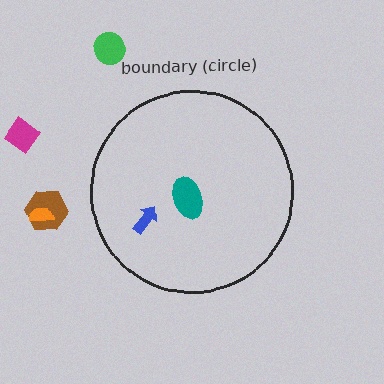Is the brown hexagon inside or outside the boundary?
Outside.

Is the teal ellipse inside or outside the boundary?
Inside.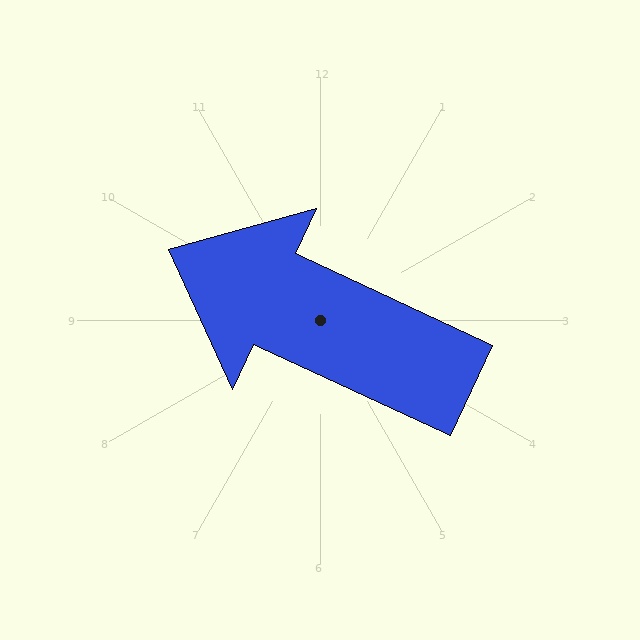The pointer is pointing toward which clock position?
Roughly 10 o'clock.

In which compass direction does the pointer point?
Northwest.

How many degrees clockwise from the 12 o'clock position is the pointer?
Approximately 295 degrees.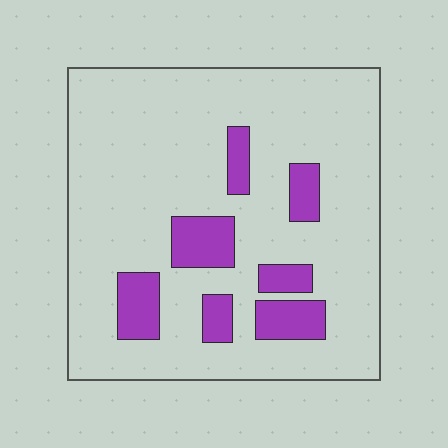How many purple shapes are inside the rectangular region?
7.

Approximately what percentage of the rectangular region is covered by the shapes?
Approximately 15%.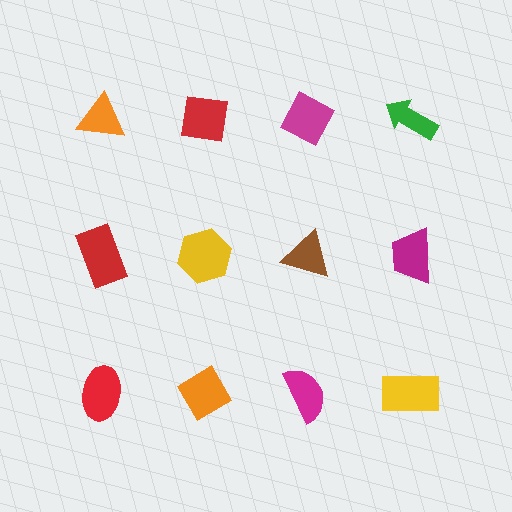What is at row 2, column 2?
A yellow hexagon.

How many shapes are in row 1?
4 shapes.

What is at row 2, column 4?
A magenta trapezoid.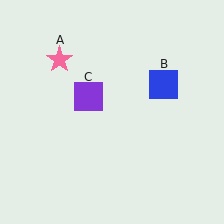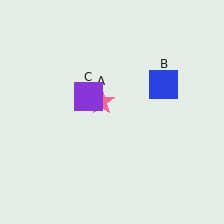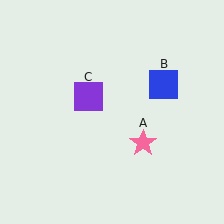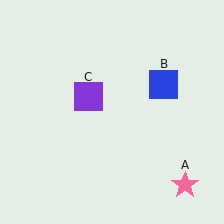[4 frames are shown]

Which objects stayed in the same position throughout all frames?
Blue square (object B) and purple square (object C) remained stationary.